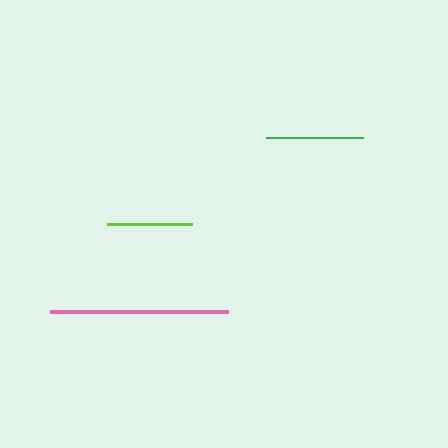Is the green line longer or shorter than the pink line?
The pink line is longer than the green line.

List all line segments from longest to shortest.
From longest to shortest: pink, green, lime.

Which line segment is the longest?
The pink line is the longest at approximately 178 pixels.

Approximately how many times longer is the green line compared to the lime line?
The green line is approximately 1.1 times the length of the lime line.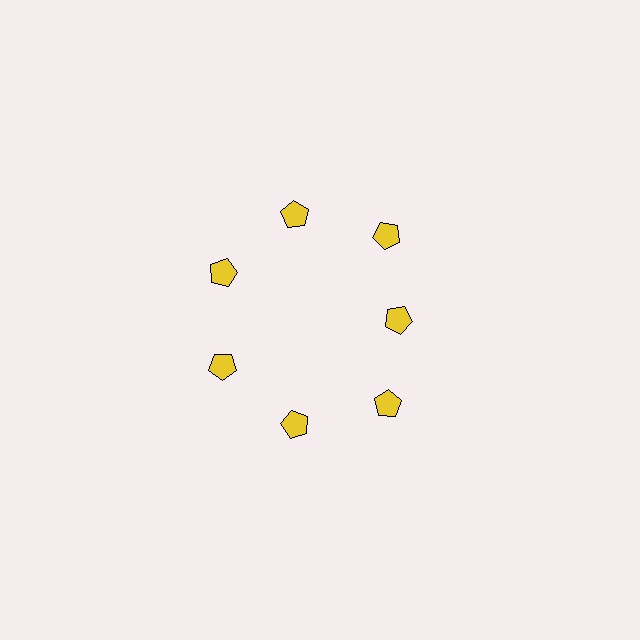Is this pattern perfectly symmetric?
No. The 7 yellow pentagons are arranged in a ring, but one element near the 3 o'clock position is pulled inward toward the center, breaking the 7-fold rotational symmetry.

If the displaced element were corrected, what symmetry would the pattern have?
It would have 7-fold rotational symmetry — the pattern would map onto itself every 51 degrees.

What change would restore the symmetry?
The symmetry would be restored by moving it outward, back onto the ring so that all 7 pentagons sit at equal angles and equal distance from the center.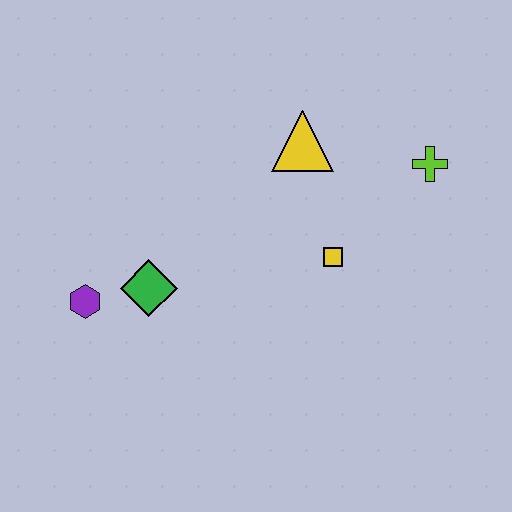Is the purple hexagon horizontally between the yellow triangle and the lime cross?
No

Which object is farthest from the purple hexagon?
The lime cross is farthest from the purple hexagon.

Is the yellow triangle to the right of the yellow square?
No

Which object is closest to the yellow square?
The yellow triangle is closest to the yellow square.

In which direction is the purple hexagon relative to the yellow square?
The purple hexagon is to the left of the yellow square.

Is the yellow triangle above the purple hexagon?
Yes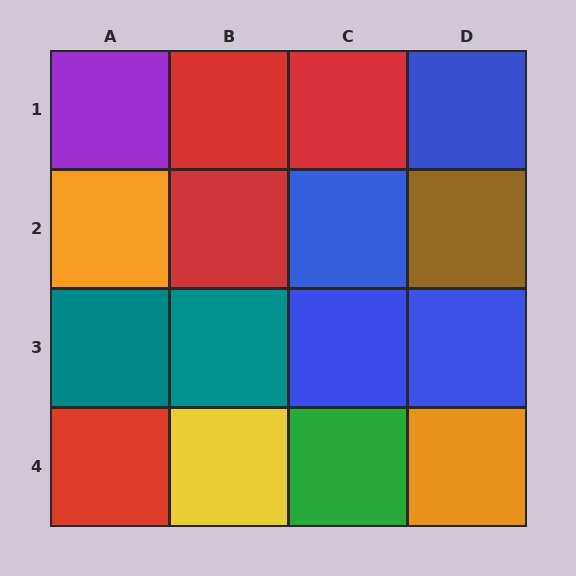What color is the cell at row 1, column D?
Blue.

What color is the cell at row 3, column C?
Blue.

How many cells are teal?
2 cells are teal.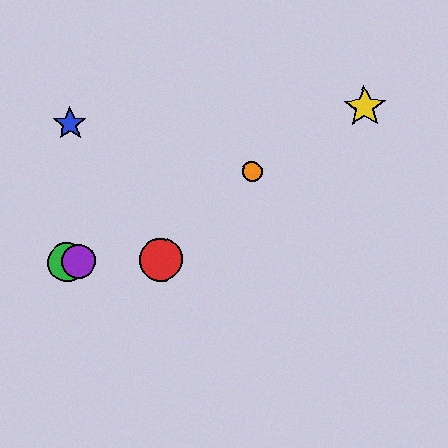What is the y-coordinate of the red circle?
The red circle is at y≈260.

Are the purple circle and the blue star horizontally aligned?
No, the purple circle is at y≈262 and the blue star is at y≈124.